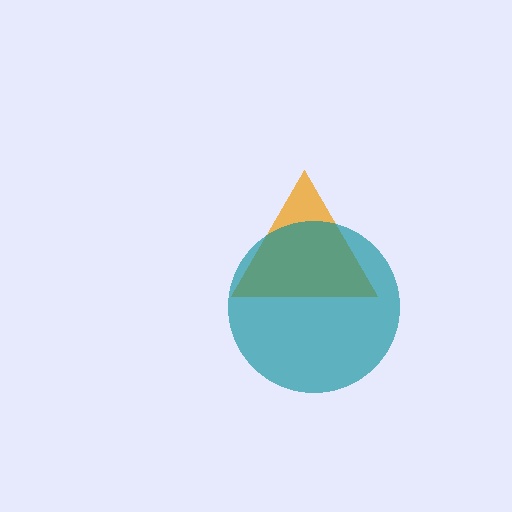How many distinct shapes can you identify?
There are 2 distinct shapes: an orange triangle, a teal circle.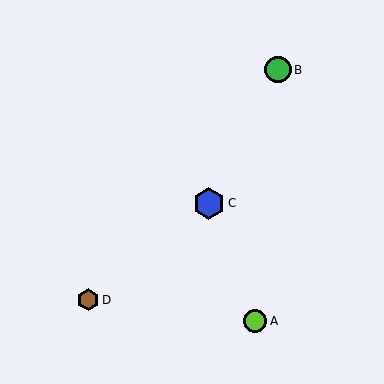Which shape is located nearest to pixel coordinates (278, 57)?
The green circle (labeled B) at (278, 70) is nearest to that location.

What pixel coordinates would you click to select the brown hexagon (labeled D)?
Click at (88, 300) to select the brown hexagon D.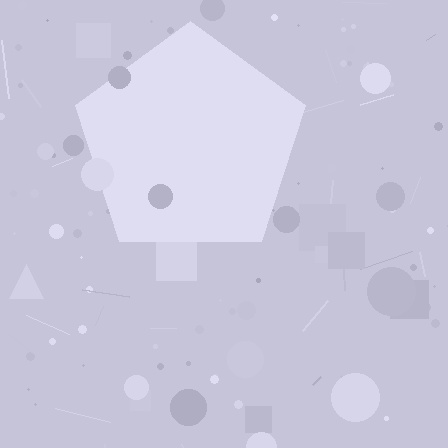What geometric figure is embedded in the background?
A pentagon is embedded in the background.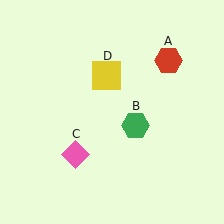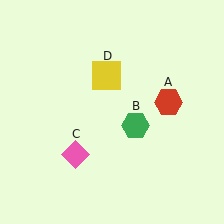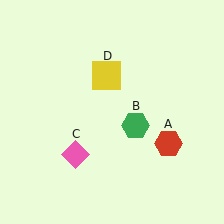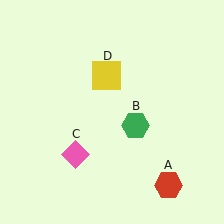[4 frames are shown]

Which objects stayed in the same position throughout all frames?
Green hexagon (object B) and pink diamond (object C) and yellow square (object D) remained stationary.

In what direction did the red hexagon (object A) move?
The red hexagon (object A) moved down.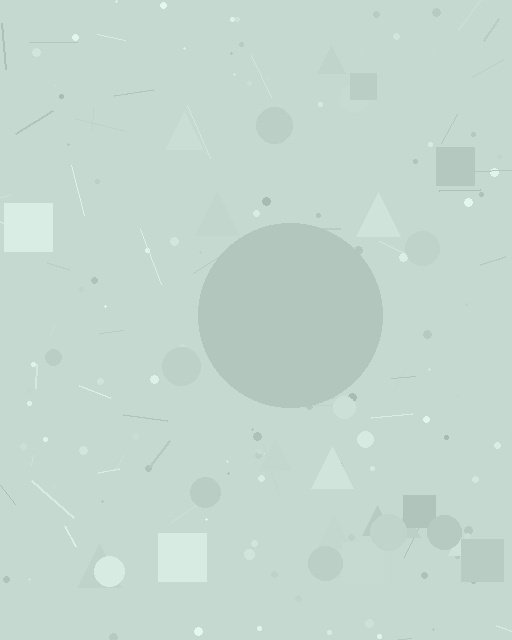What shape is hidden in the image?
A circle is hidden in the image.